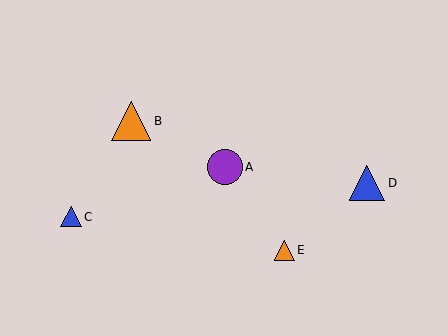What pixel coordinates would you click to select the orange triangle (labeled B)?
Click at (131, 121) to select the orange triangle B.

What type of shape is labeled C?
Shape C is a blue triangle.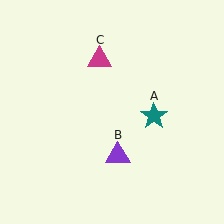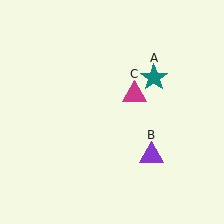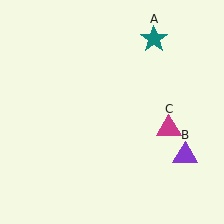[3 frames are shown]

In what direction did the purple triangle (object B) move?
The purple triangle (object B) moved right.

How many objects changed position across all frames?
3 objects changed position: teal star (object A), purple triangle (object B), magenta triangle (object C).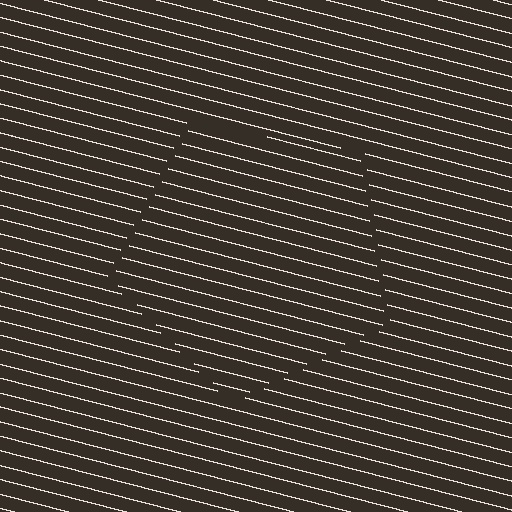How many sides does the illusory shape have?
5 sides — the line-ends trace a pentagon.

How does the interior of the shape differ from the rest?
The interior of the shape contains the same grating, shifted by half a period — the contour is defined by the phase discontinuity where line-ends from the inner and outer gratings abut.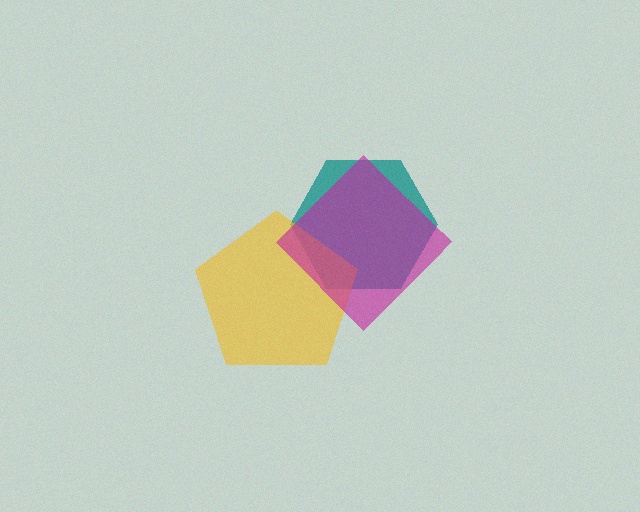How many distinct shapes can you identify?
There are 3 distinct shapes: a teal hexagon, a yellow pentagon, a magenta diamond.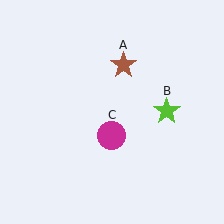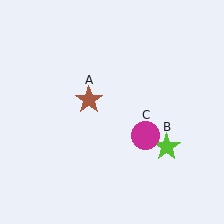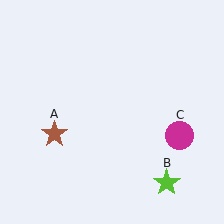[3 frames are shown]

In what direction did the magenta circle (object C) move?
The magenta circle (object C) moved right.